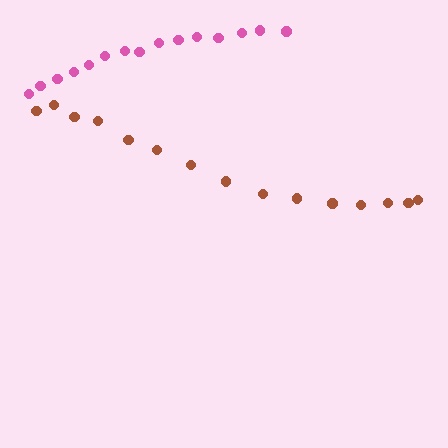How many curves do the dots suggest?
There are 2 distinct paths.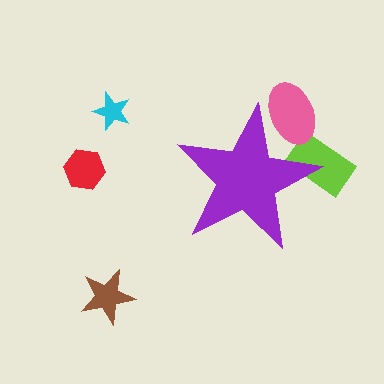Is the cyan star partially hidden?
No, the cyan star is fully visible.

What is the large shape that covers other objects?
A purple star.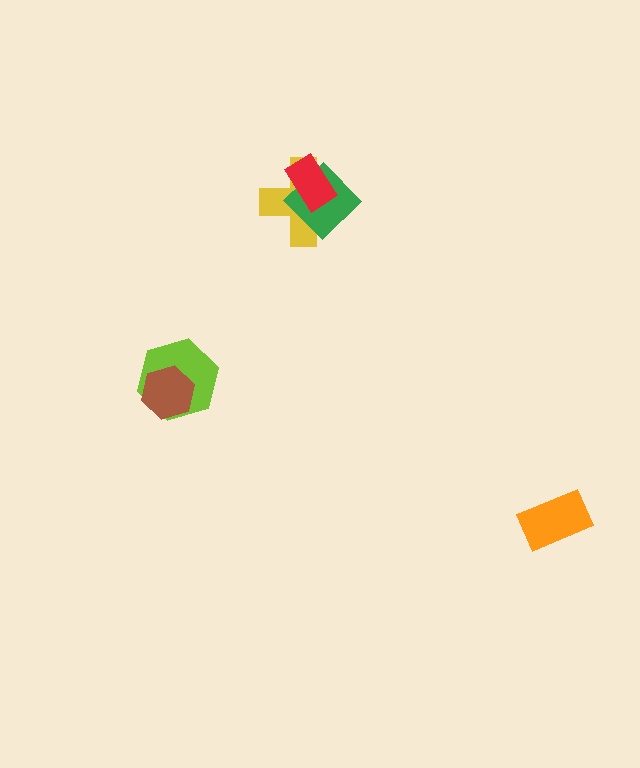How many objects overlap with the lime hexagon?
1 object overlaps with the lime hexagon.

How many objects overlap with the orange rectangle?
0 objects overlap with the orange rectangle.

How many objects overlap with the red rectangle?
2 objects overlap with the red rectangle.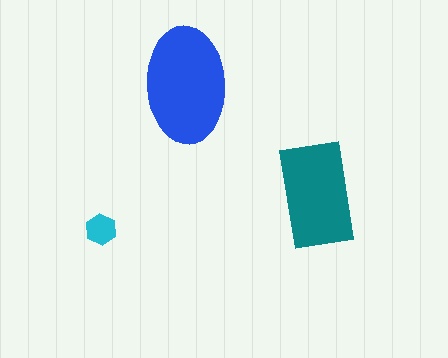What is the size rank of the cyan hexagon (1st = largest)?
3rd.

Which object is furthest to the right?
The teal rectangle is rightmost.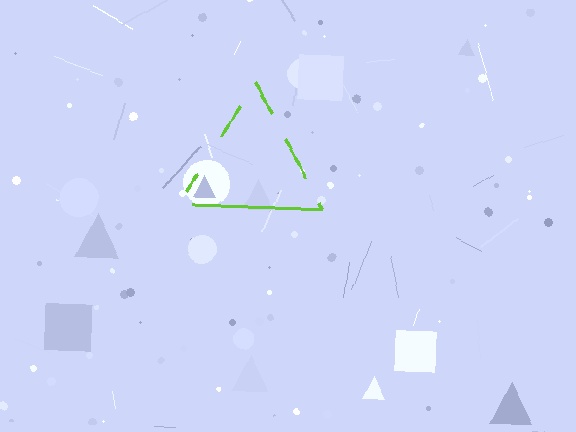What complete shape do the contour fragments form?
The contour fragments form a triangle.